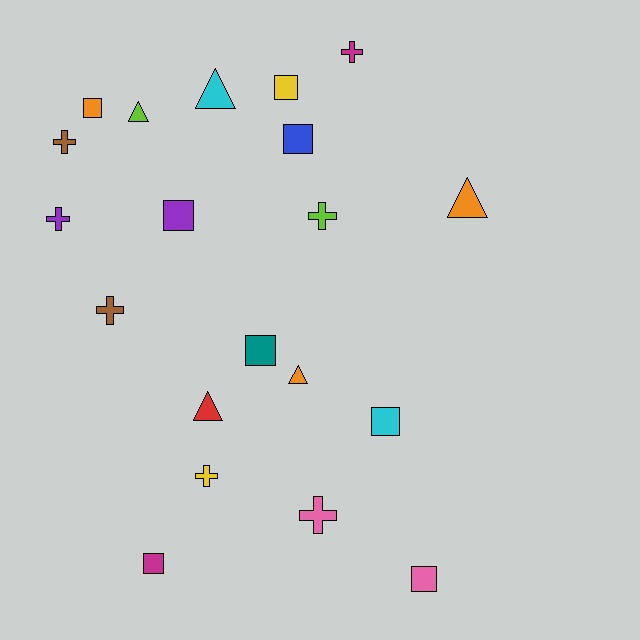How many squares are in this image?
There are 8 squares.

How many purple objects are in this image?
There are 2 purple objects.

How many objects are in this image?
There are 20 objects.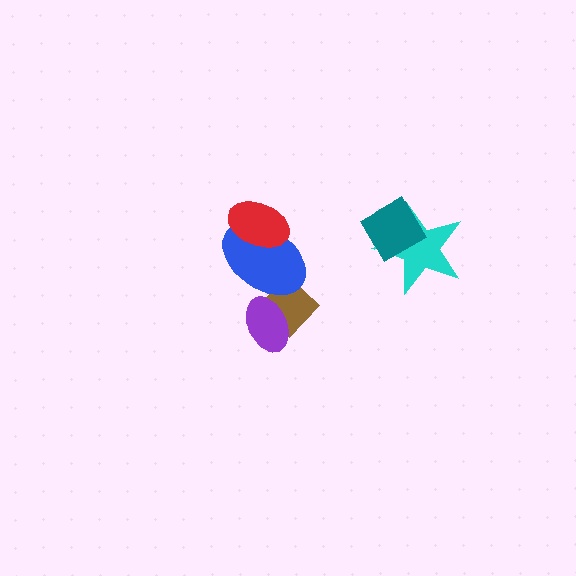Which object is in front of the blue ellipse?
The red ellipse is in front of the blue ellipse.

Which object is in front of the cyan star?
The teal diamond is in front of the cyan star.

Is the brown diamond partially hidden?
Yes, it is partially covered by another shape.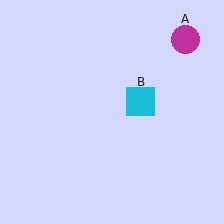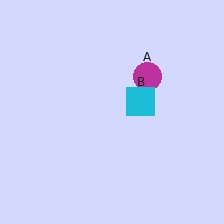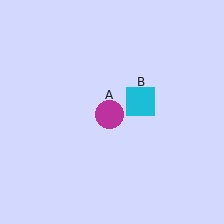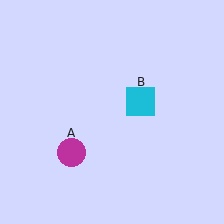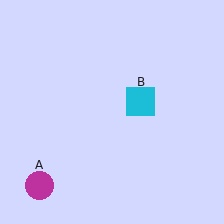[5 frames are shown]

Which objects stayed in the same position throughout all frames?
Cyan square (object B) remained stationary.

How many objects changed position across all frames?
1 object changed position: magenta circle (object A).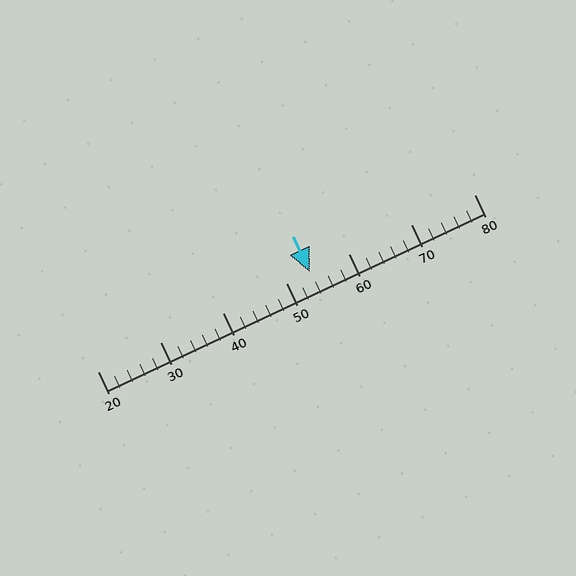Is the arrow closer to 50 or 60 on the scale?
The arrow is closer to 50.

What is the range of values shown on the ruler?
The ruler shows values from 20 to 80.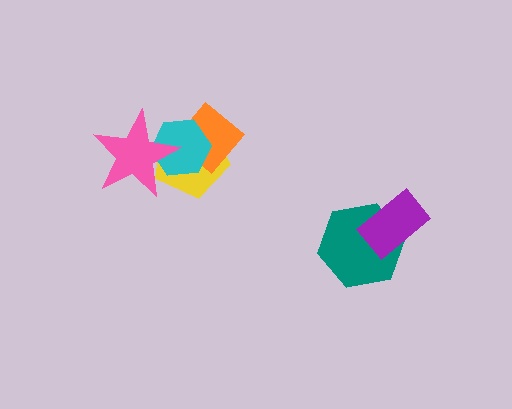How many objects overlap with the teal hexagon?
1 object overlaps with the teal hexagon.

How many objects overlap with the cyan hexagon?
3 objects overlap with the cyan hexagon.